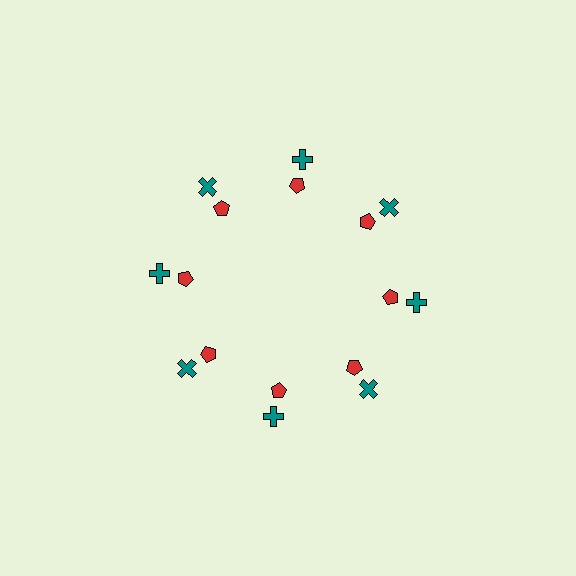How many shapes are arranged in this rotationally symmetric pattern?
There are 16 shapes, arranged in 8 groups of 2.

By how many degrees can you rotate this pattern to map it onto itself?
The pattern maps onto itself every 45 degrees of rotation.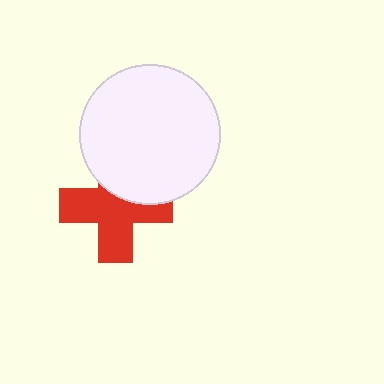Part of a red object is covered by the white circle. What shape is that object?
It is a cross.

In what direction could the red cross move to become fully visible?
The red cross could move down. That would shift it out from behind the white circle entirely.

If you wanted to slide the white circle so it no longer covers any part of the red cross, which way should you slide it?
Slide it up — that is the most direct way to separate the two shapes.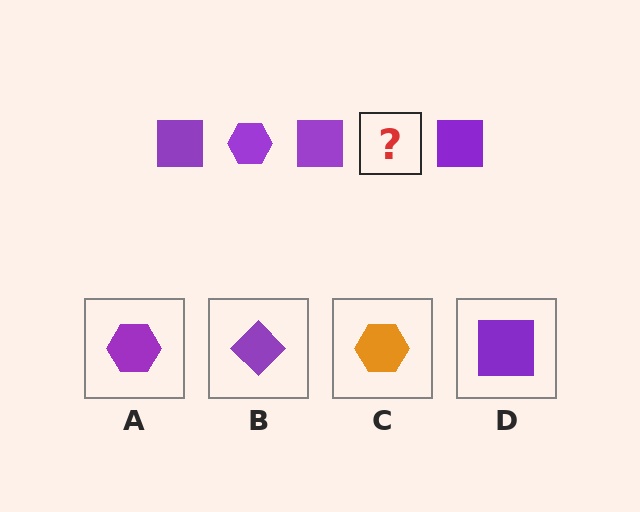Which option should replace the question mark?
Option A.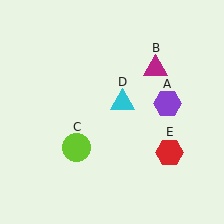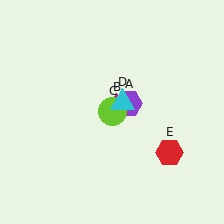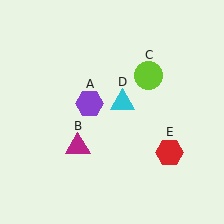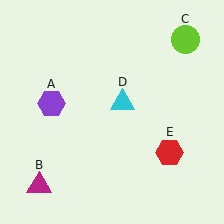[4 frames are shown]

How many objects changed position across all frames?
3 objects changed position: purple hexagon (object A), magenta triangle (object B), lime circle (object C).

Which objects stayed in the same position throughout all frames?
Cyan triangle (object D) and red hexagon (object E) remained stationary.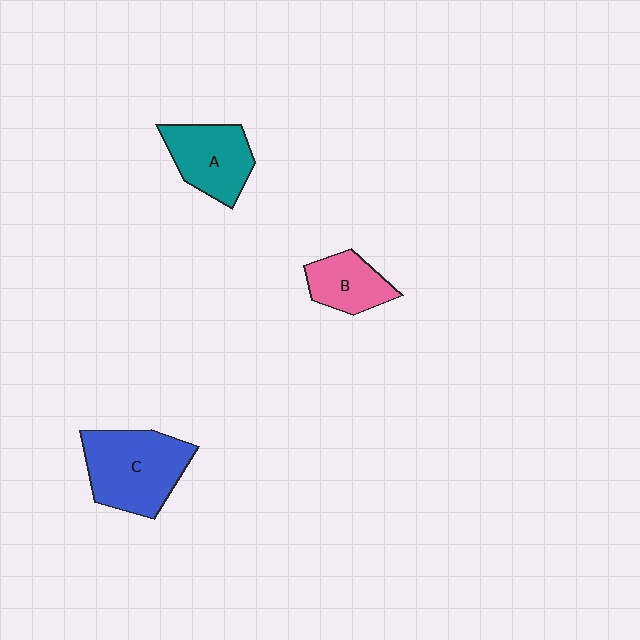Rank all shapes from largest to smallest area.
From largest to smallest: C (blue), A (teal), B (pink).